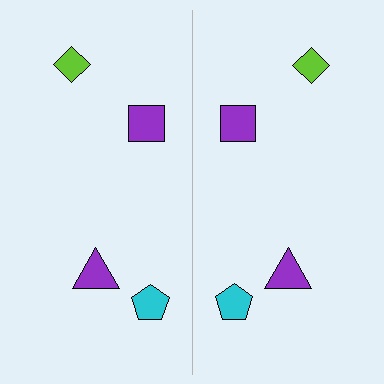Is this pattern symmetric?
Yes, this pattern has bilateral (reflection) symmetry.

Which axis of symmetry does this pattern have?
The pattern has a vertical axis of symmetry running through the center of the image.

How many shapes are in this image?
There are 8 shapes in this image.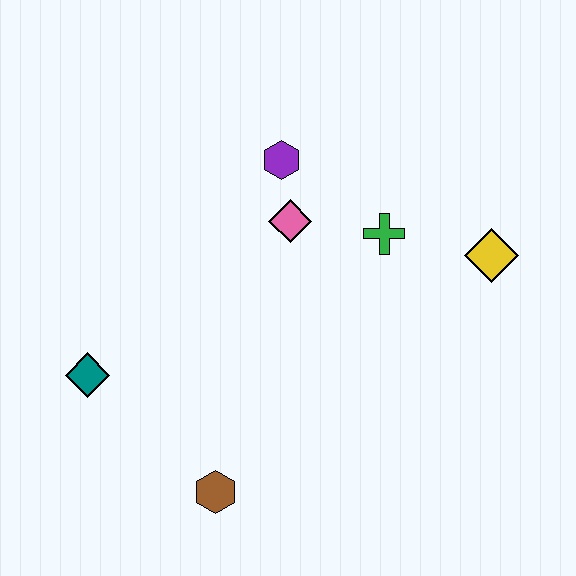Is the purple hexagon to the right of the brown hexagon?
Yes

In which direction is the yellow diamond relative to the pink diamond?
The yellow diamond is to the right of the pink diamond.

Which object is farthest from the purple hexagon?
The brown hexagon is farthest from the purple hexagon.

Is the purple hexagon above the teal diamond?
Yes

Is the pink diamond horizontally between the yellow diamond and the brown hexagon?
Yes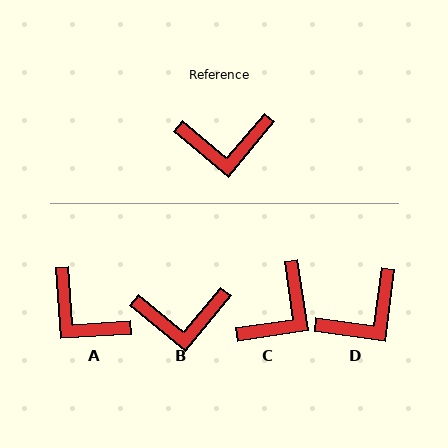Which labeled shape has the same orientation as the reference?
B.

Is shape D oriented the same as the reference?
No, it is off by about 32 degrees.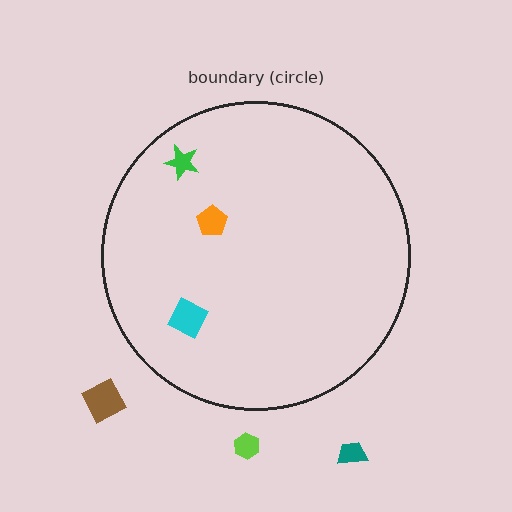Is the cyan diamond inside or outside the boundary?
Inside.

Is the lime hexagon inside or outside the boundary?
Outside.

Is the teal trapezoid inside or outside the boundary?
Outside.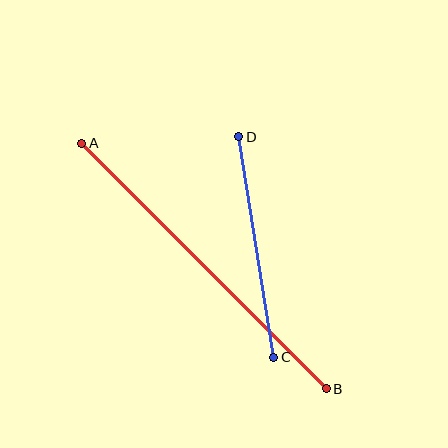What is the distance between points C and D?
The distance is approximately 223 pixels.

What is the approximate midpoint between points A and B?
The midpoint is at approximately (204, 266) pixels.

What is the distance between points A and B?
The distance is approximately 347 pixels.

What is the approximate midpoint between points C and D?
The midpoint is at approximately (256, 247) pixels.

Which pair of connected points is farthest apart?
Points A and B are farthest apart.